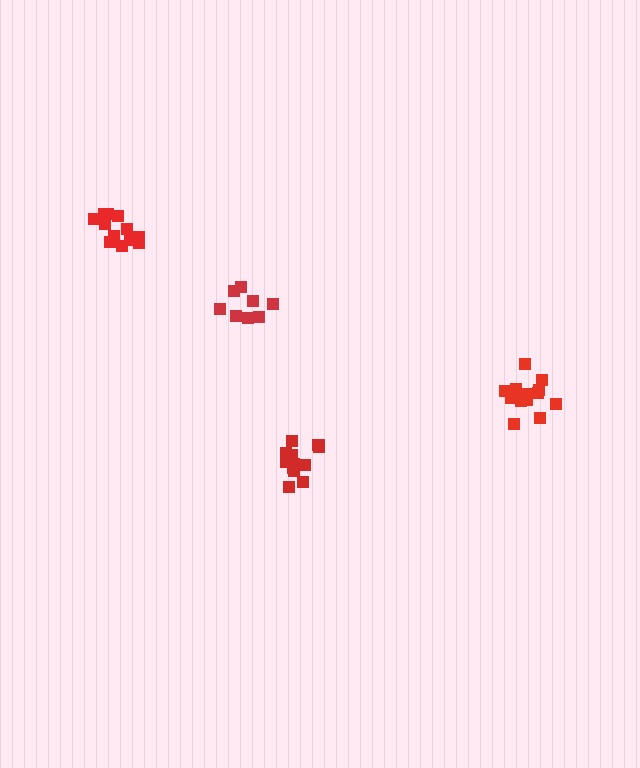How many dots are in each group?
Group 1: 13 dots, Group 2: 14 dots, Group 3: 13 dots, Group 4: 8 dots (48 total).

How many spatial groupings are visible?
There are 4 spatial groupings.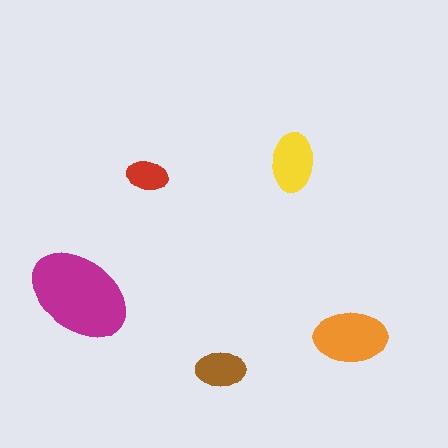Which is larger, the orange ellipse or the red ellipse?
The orange one.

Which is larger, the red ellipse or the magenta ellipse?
The magenta one.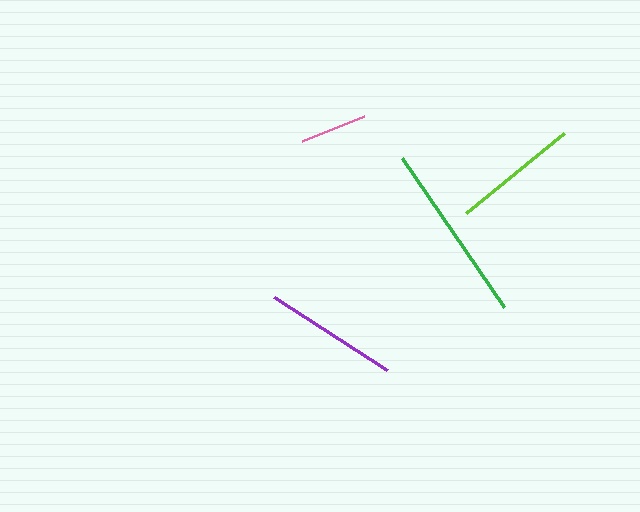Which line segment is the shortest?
The pink line is the shortest at approximately 68 pixels.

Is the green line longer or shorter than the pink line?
The green line is longer than the pink line.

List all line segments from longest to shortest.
From longest to shortest: green, purple, lime, pink.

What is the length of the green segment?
The green segment is approximately 181 pixels long.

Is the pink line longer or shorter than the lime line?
The lime line is longer than the pink line.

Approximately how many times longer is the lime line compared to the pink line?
The lime line is approximately 1.9 times the length of the pink line.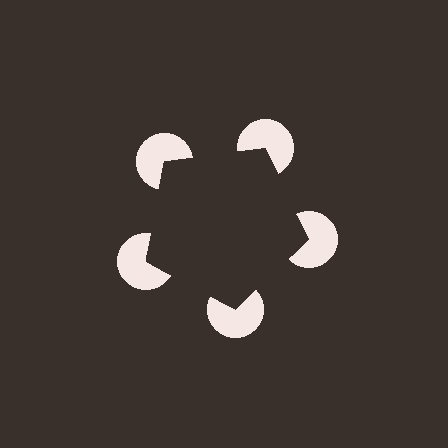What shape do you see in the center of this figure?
An illusory pentagon — its edges are inferred from the aligned wedge cuts in the pac-man discs, not physically drawn.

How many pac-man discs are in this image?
There are 5 — one at each vertex of the illusory pentagon.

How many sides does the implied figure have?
5 sides.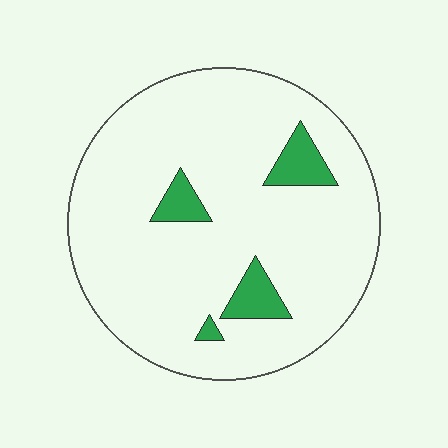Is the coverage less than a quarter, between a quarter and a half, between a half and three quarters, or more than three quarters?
Less than a quarter.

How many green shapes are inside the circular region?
4.